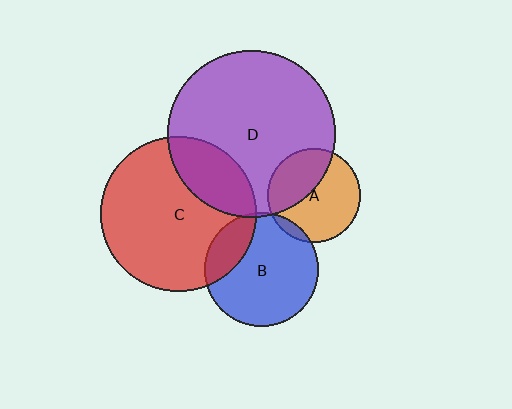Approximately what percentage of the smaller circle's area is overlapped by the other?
Approximately 5%.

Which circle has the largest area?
Circle D (purple).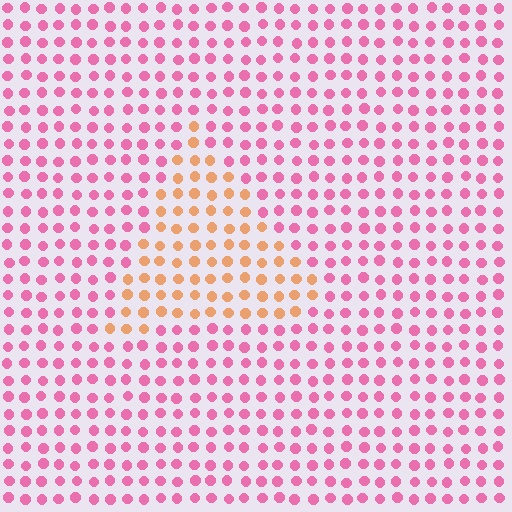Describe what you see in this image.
The image is filled with small pink elements in a uniform arrangement. A triangle-shaped region is visible where the elements are tinted to a slightly different hue, forming a subtle color boundary.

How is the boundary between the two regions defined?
The boundary is defined purely by a slight shift in hue (about 56 degrees). Spacing, size, and orientation are identical on both sides.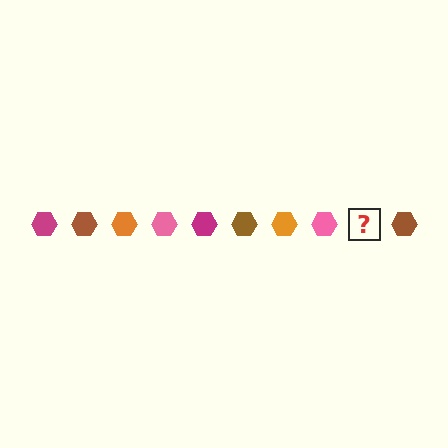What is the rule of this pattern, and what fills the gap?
The rule is that the pattern cycles through magenta, brown, orange, pink hexagons. The gap should be filled with a magenta hexagon.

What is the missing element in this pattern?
The missing element is a magenta hexagon.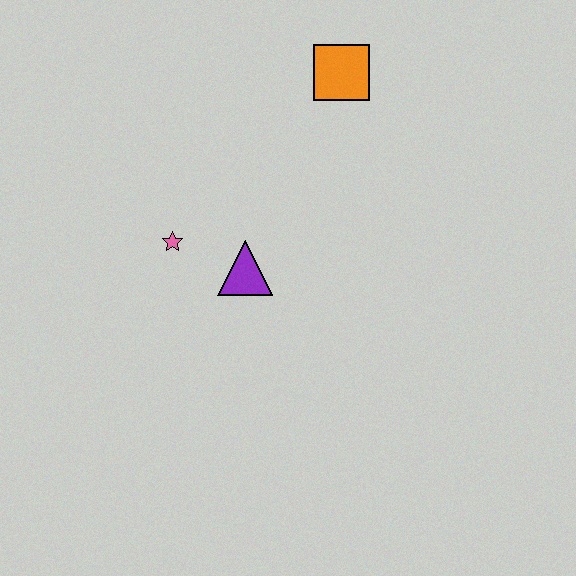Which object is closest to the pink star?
The purple triangle is closest to the pink star.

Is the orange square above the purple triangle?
Yes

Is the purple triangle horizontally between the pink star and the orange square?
Yes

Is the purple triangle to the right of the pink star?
Yes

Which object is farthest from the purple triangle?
The orange square is farthest from the purple triangle.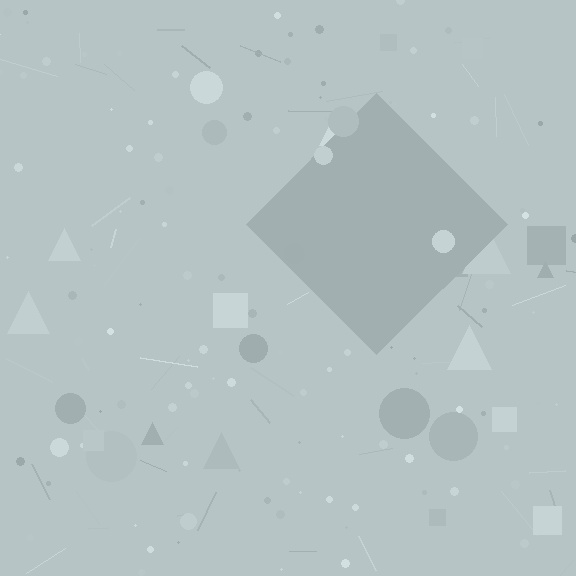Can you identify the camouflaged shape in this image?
The camouflaged shape is a diamond.